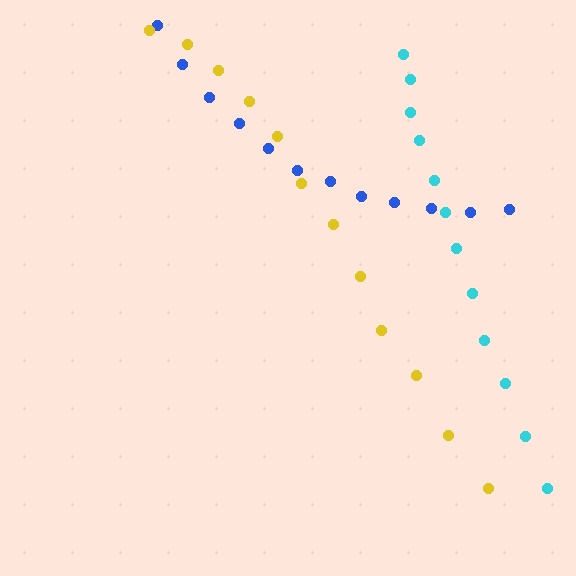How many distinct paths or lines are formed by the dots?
There are 3 distinct paths.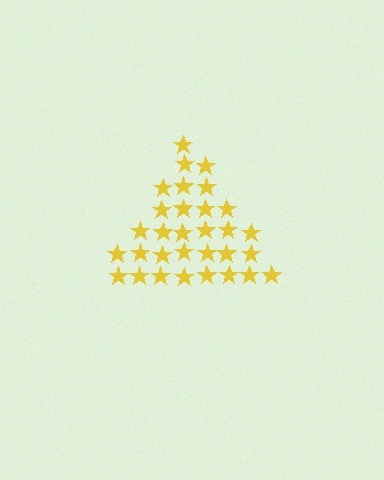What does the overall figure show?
The overall figure shows a triangle.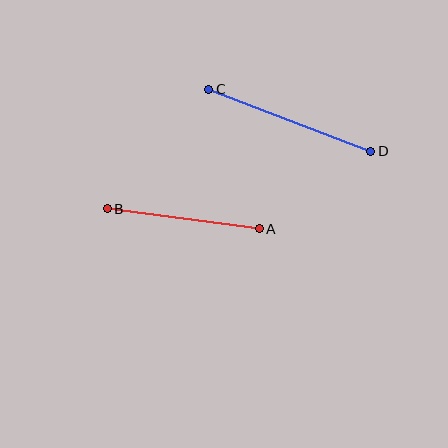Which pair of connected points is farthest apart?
Points C and D are farthest apart.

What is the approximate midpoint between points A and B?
The midpoint is at approximately (183, 219) pixels.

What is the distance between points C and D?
The distance is approximately 173 pixels.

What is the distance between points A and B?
The distance is approximately 154 pixels.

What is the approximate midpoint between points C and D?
The midpoint is at approximately (290, 120) pixels.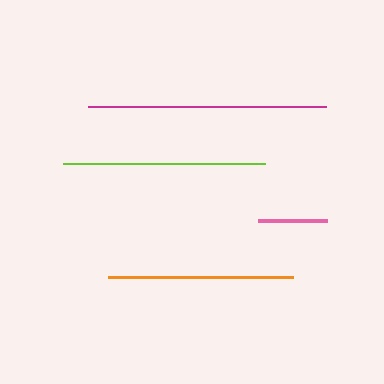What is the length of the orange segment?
The orange segment is approximately 185 pixels long.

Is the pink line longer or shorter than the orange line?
The orange line is longer than the pink line.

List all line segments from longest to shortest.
From longest to shortest: magenta, lime, orange, pink.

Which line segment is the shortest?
The pink line is the shortest at approximately 69 pixels.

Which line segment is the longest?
The magenta line is the longest at approximately 238 pixels.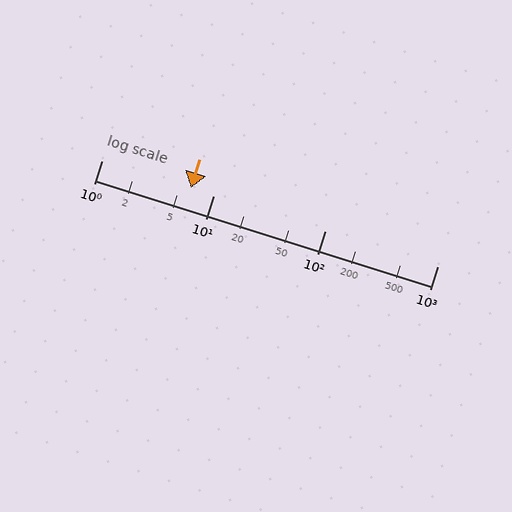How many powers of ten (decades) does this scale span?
The scale spans 3 decades, from 1 to 1000.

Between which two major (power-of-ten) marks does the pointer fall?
The pointer is between 1 and 10.